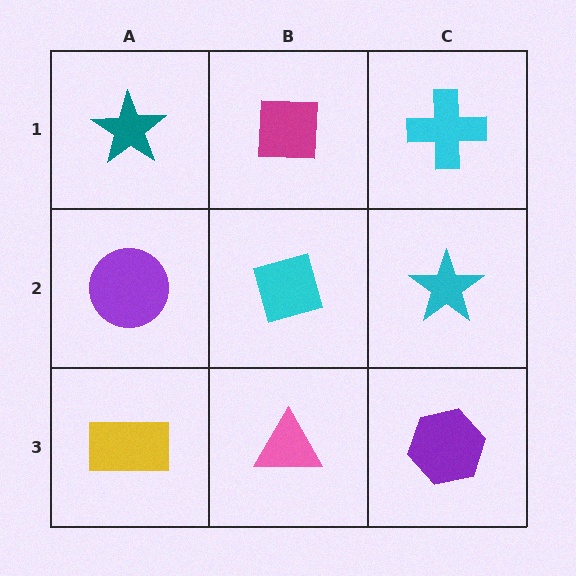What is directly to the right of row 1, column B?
A cyan cross.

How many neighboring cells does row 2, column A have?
3.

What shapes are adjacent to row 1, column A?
A purple circle (row 2, column A), a magenta square (row 1, column B).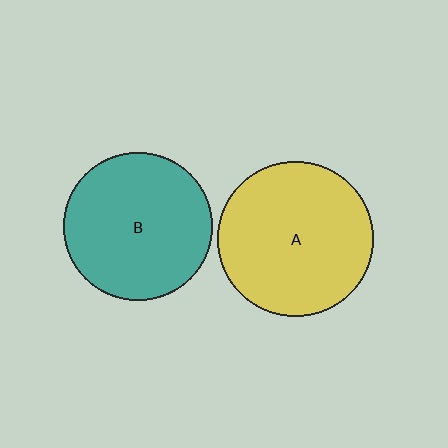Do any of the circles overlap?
No, none of the circles overlap.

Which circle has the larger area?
Circle A (yellow).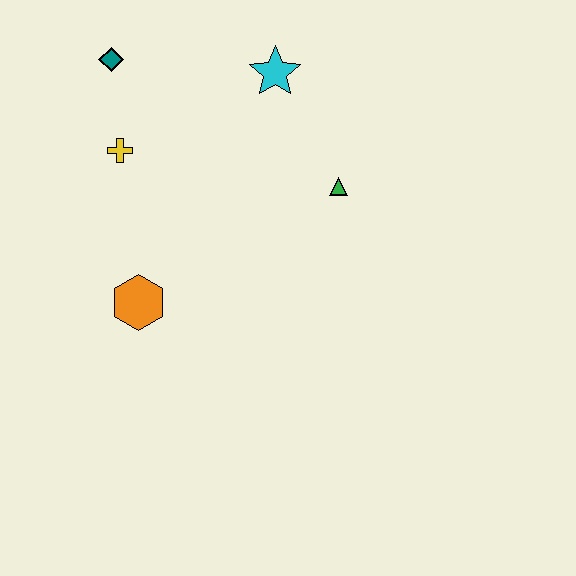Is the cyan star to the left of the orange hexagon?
No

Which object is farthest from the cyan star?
The orange hexagon is farthest from the cyan star.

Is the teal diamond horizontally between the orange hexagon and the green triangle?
No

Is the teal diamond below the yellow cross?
No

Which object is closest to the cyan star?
The green triangle is closest to the cyan star.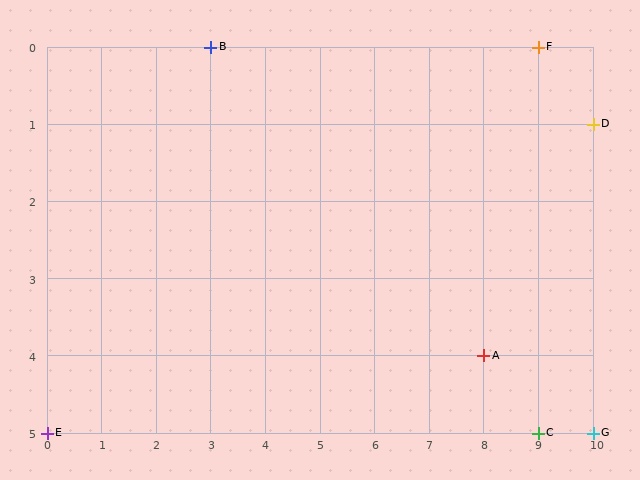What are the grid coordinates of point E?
Point E is at grid coordinates (0, 5).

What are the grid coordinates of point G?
Point G is at grid coordinates (10, 5).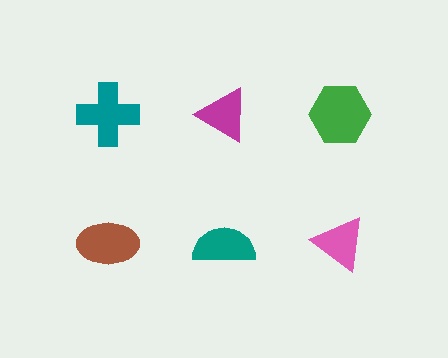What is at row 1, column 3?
A green hexagon.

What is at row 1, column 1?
A teal cross.